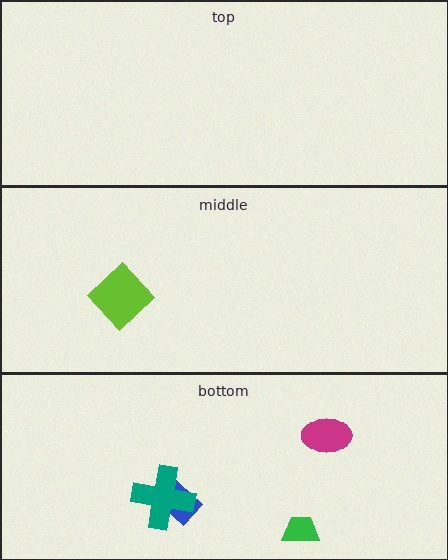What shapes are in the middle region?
The lime diamond.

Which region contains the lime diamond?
The middle region.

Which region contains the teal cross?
The bottom region.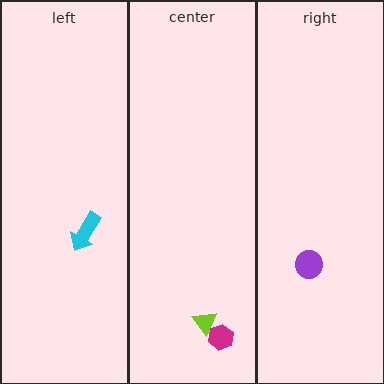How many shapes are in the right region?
1.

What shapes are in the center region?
The lime triangle, the magenta hexagon.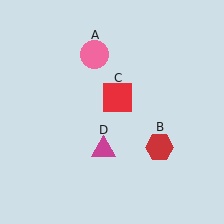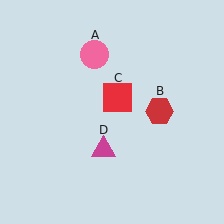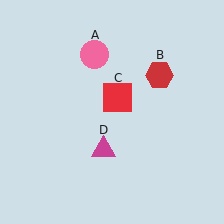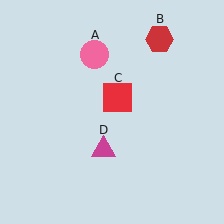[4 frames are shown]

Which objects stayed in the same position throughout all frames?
Pink circle (object A) and red square (object C) and magenta triangle (object D) remained stationary.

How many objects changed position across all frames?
1 object changed position: red hexagon (object B).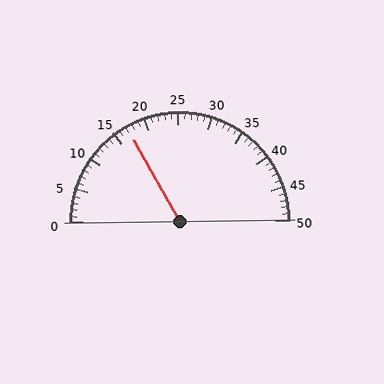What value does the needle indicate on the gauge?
The needle indicates approximately 17.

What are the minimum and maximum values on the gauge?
The gauge ranges from 0 to 50.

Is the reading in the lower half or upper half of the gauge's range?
The reading is in the lower half of the range (0 to 50).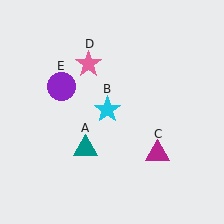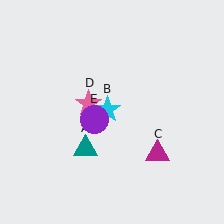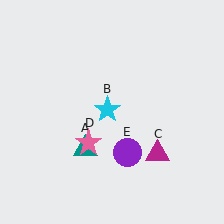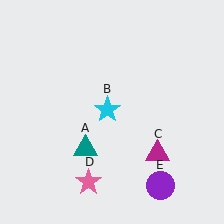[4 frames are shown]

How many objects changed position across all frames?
2 objects changed position: pink star (object D), purple circle (object E).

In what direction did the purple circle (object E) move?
The purple circle (object E) moved down and to the right.